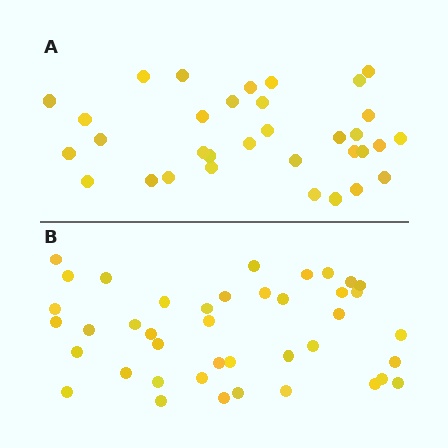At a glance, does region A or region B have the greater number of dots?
Region B (the bottom region) has more dots.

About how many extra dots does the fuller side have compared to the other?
Region B has roughly 8 or so more dots than region A.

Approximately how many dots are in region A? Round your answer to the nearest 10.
About 30 dots. (The exact count is 33, which rounds to 30.)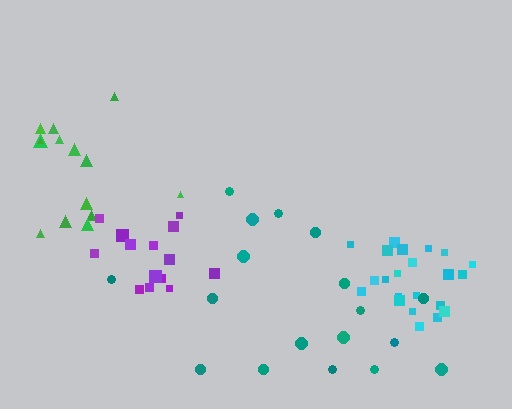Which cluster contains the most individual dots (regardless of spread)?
Cyan (22).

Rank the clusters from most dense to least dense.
cyan, purple, green, teal.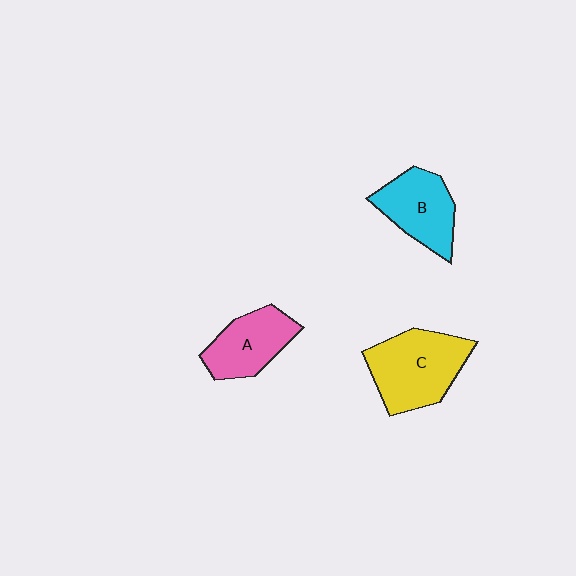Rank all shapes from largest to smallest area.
From largest to smallest: C (yellow), B (cyan), A (pink).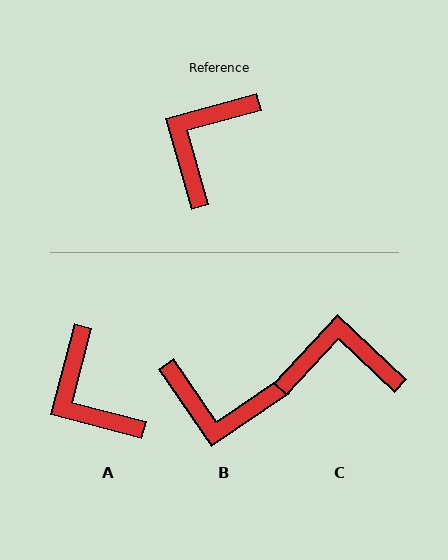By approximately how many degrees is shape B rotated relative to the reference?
Approximately 109 degrees counter-clockwise.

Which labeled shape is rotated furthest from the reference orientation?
B, about 109 degrees away.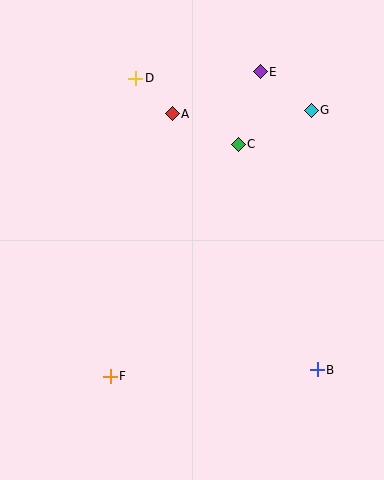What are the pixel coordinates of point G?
Point G is at (311, 110).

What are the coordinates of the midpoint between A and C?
The midpoint between A and C is at (205, 129).